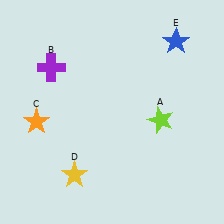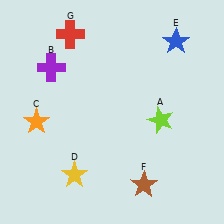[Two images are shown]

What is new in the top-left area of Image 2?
A red cross (G) was added in the top-left area of Image 2.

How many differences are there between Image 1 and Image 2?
There are 2 differences between the two images.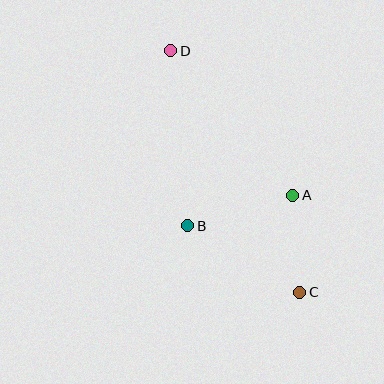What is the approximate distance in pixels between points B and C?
The distance between B and C is approximately 130 pixels.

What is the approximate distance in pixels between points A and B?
The distance between A and B is approximately 109 pixels.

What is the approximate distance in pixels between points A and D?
The distance between A and D is approximately 189 pixels.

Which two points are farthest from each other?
Points C and D are farthest from each other.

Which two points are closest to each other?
Points A and C are closest to each other.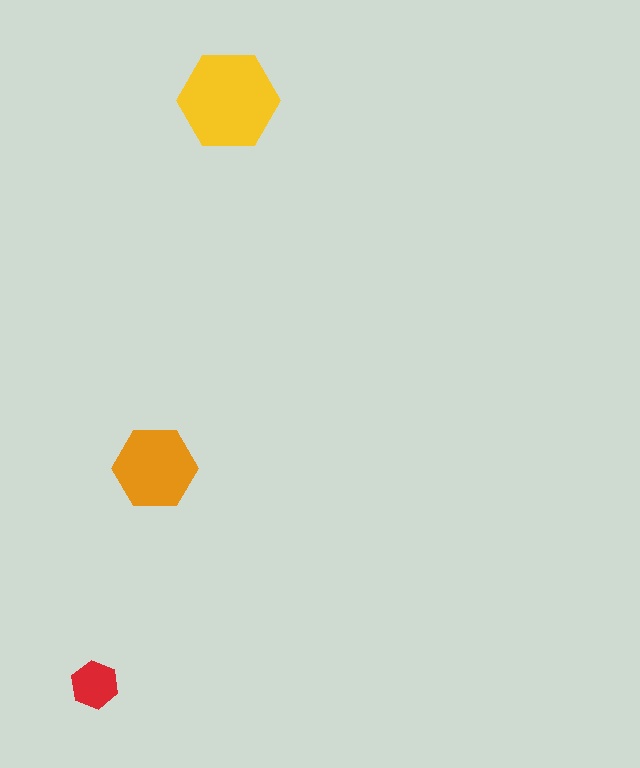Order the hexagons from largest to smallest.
the yellow one, the orange one, the red one.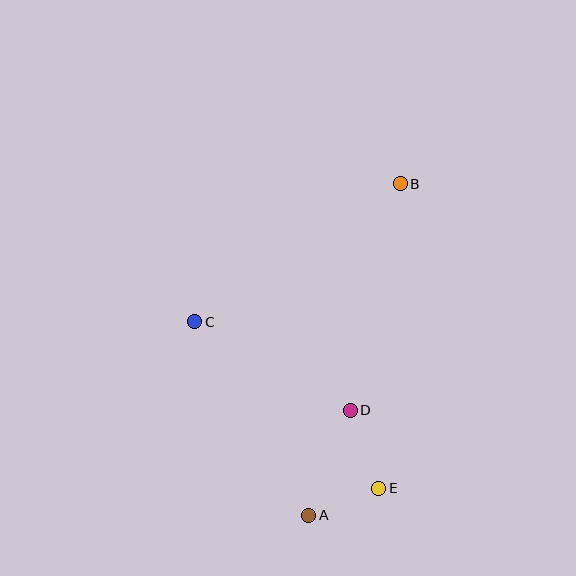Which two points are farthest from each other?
Points A and B are farthest from each other.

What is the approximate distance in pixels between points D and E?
The distance between D and E is approximately 83 pixels.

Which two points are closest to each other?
Points A and E are closest to each other.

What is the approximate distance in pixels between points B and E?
The distance between B and E is approximately 306 pixels.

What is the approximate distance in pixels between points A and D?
The distance between A and D is approximately 113 pixels.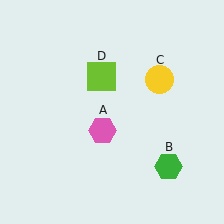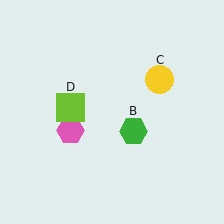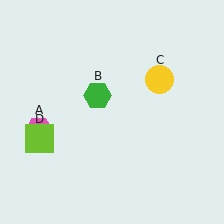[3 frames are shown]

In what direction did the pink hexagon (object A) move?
The pink hexagon (object A) moved left.